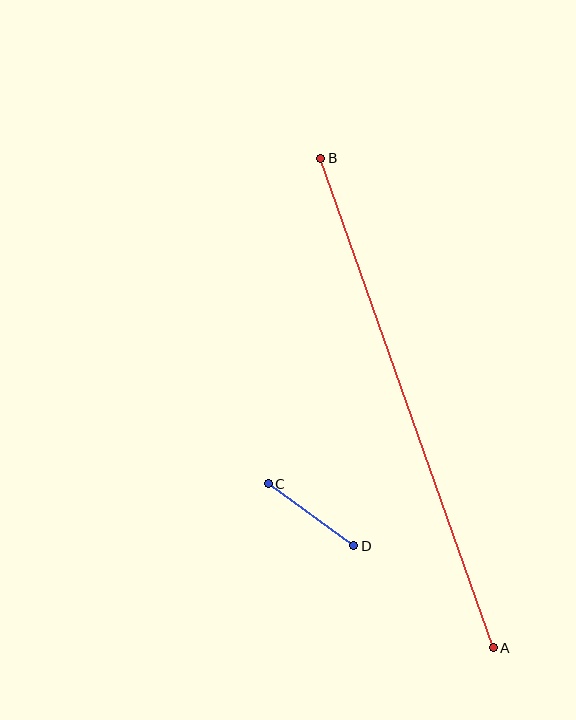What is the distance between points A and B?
The distance is approximately 519 pixels.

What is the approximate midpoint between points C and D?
The midpoint is at approximately (311, 515) pixels.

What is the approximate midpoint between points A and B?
The midpoint is at approximately (407, 403) pixels.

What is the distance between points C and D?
The distance is approximately 106 pixels.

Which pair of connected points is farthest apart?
Points A and B are farthest apart.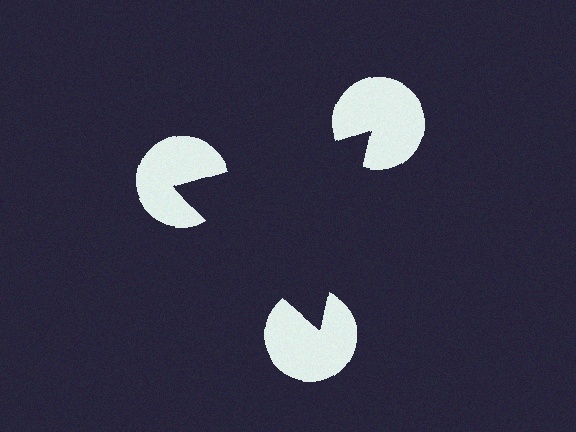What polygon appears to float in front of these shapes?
An illusory triangle — its edges are inferred from the aligned wedge cuts in the pac-man discs, not physically drawn.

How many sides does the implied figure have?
3 sides.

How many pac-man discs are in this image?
There are 3 — one at each vertex of the illusory triangle.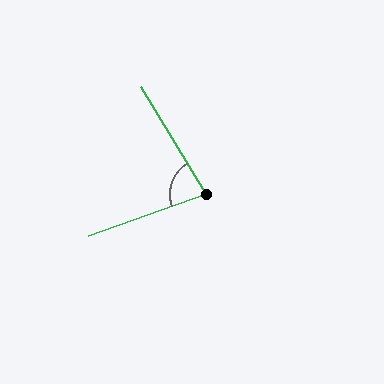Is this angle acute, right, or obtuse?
It is acute.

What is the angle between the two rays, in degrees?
Approximately 78 degrees.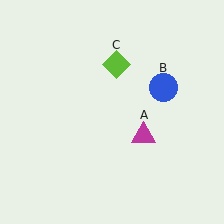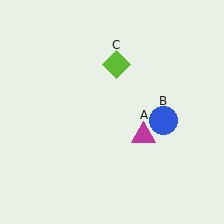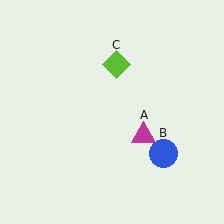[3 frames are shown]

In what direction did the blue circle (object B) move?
The blue circle (object B) moved down.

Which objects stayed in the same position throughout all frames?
Magenta triangle (object A) and lime diamond (object C) remained stationary.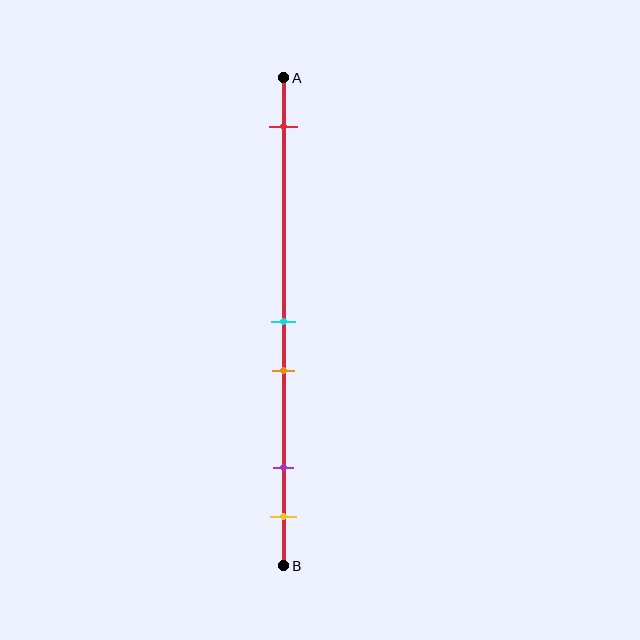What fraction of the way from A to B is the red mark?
The red mark is approximately 10% (0.1) of the way from A to B.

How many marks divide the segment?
There are 5 marks dividing the segment.